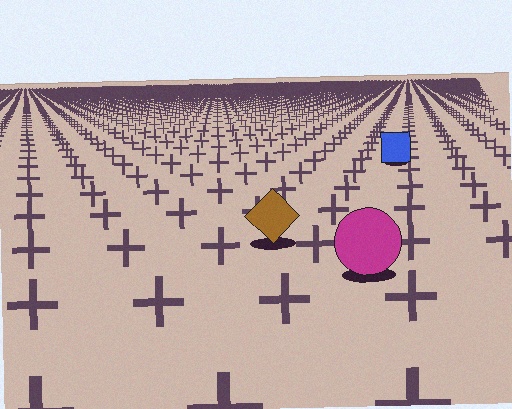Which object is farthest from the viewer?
The blue square is farthest from the viewer. It appears smaller and the ground texture around it is denser.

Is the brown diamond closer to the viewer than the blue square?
Yes. The brown diamond is closer — you can tell from the texture gradient: the ground texture is coarser near it.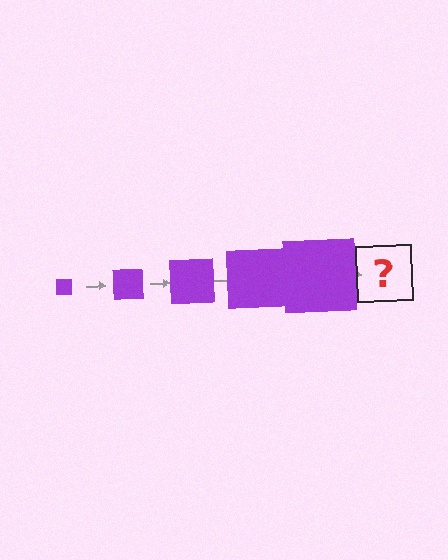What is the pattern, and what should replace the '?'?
The pattern is that the square gets progressively larger each step. The '?' should be a purple square, larger than the previous one.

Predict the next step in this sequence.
The next step is a purple square, larger than the previous one.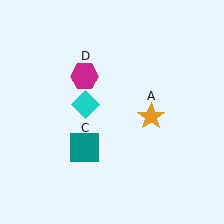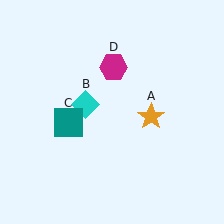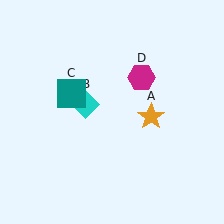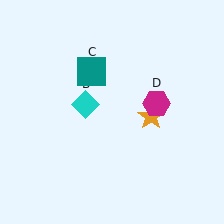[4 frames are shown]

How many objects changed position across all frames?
2 objects changed position: teal square (object C), magenta hexagon (object D).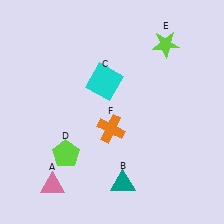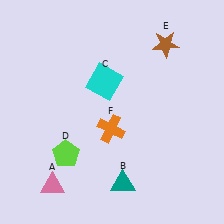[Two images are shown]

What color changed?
The star (E) changed from lime in Image 1 to brown in Image 2.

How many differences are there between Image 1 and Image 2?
There is 1 difference between the two images.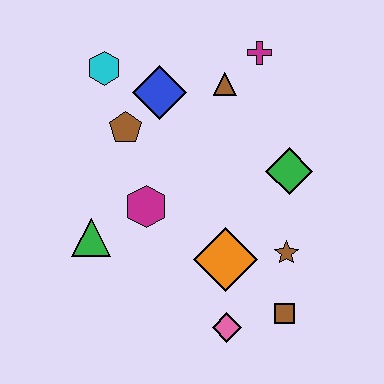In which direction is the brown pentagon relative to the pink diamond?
The brown pentagon is above the pink diamond.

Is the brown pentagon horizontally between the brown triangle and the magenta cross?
No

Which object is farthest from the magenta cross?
The pink diamond is farthest from the magenta cross.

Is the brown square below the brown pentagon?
Yes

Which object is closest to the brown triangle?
The magenta cross is closest to the brown triangle.